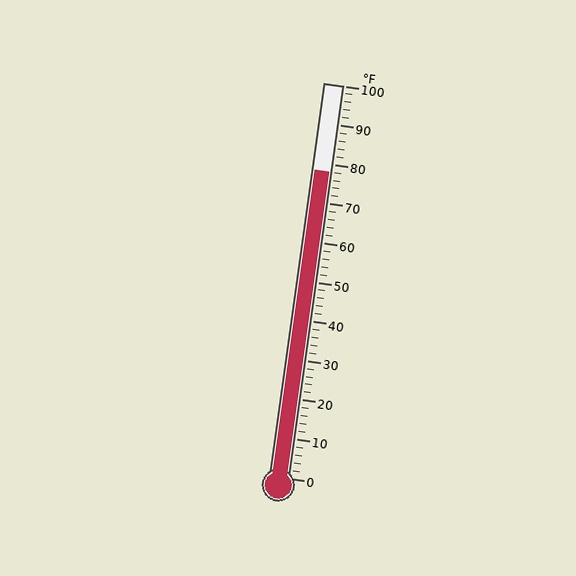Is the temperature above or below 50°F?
The temperature is above 50°F.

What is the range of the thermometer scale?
The thermometer scale ranges from 0°F to 100°F.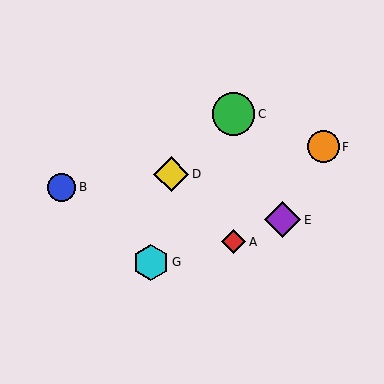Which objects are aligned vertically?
Objects A, C are aligned vertically.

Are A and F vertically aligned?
No, A is at x≈234 and F is at x≈323.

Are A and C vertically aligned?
Yes, both are at x≈234.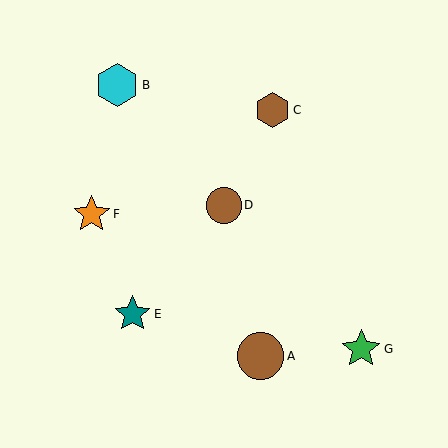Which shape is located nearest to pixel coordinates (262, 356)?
The brown circle (labeled A) at (261, 356) is nearest to that location.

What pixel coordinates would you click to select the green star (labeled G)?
Click at (361, 349) to select the green star G.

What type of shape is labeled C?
Shape C is a brown hexagon.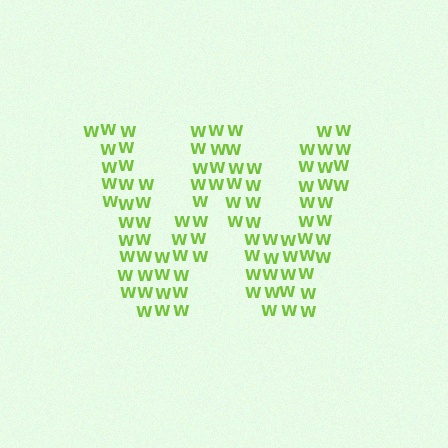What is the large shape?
The large shape is the letter W.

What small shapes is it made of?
It is made of small letter W's.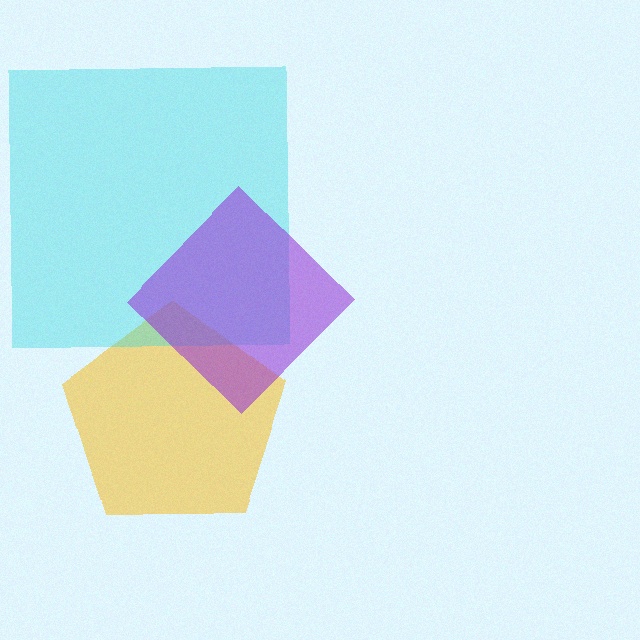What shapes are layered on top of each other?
The layered shapes are: a yellow pentagon, a cyan square, a purple diamond.